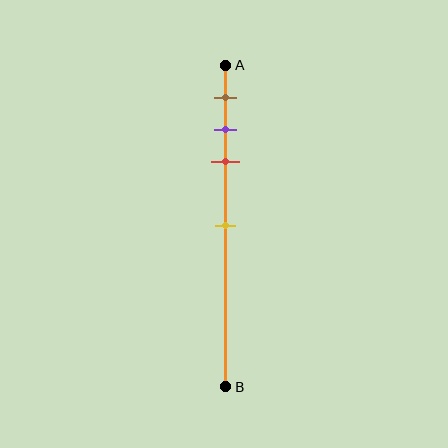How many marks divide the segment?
There are 4 marks dividing the segment.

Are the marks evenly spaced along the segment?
No, the marks are not evenly spaced.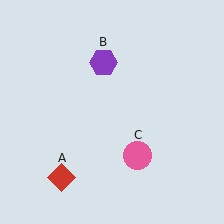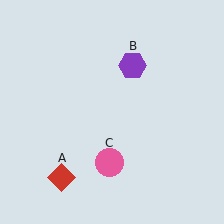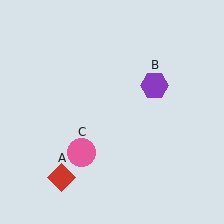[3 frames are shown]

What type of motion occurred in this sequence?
The purple hexagon (object B), pink circle (object C) rotated clockwise around the center of the scene.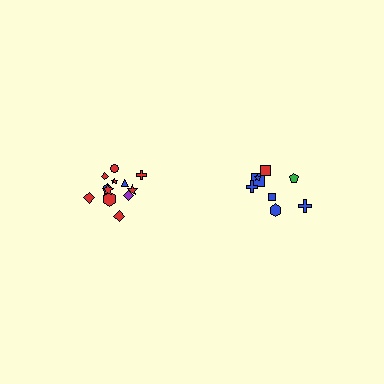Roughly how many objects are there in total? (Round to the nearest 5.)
Roughly 20 objects in total.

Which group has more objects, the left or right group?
The left group.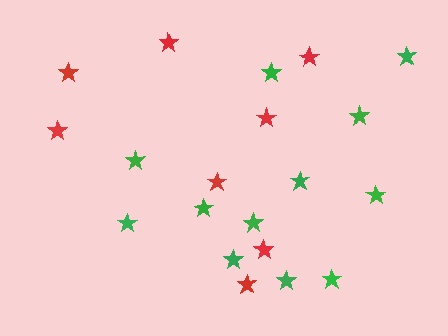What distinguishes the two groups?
There are 2 groups: one group of green stars (12) and one group of red stars (8).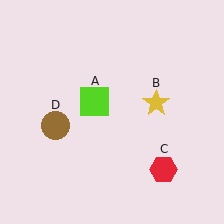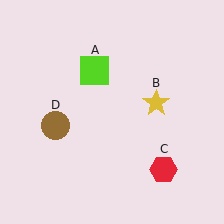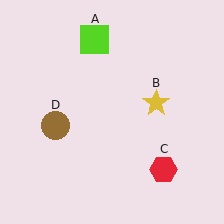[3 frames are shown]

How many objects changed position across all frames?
1 object changed position: lime square (object A).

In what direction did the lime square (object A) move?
The lime square (object A) moved up.